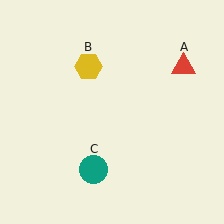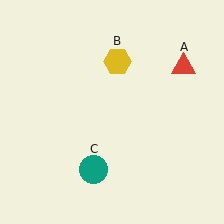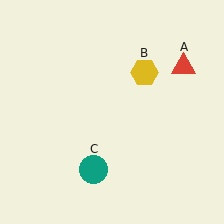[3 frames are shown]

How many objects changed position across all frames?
1 object changed position: yellow hexagon (object B).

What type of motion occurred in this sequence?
The yellow hexagon (object B) rotated clockwise around the center of the scene.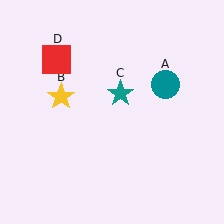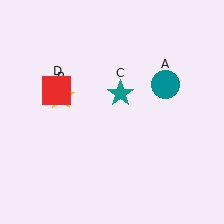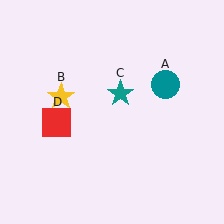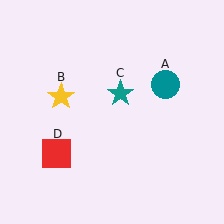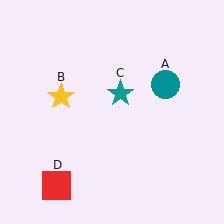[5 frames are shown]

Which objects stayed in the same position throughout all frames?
Teal circle (object A) and yellow star (object B) and teal star (object C) remained stationary.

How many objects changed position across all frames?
1 object changed position: red square (object D).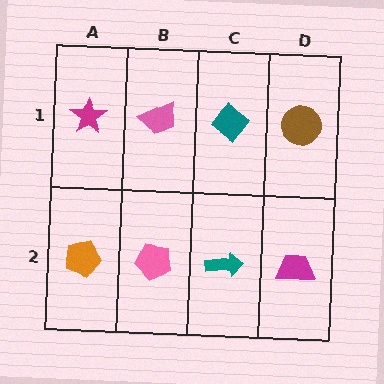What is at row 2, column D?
A magenta trapezoid.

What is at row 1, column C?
A teal diamond.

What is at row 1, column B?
A pink trapezoid.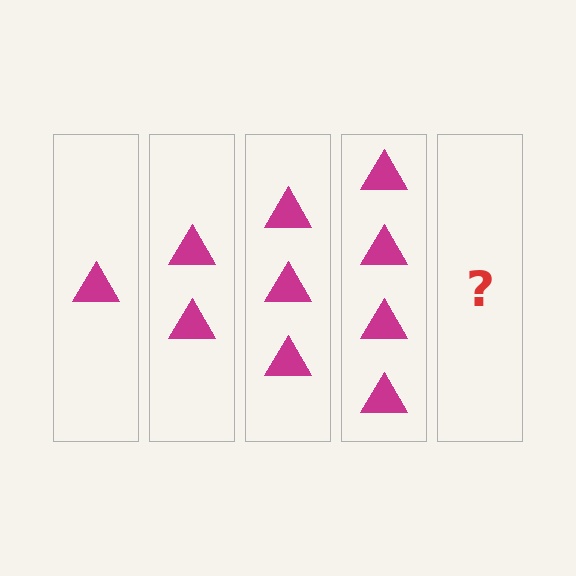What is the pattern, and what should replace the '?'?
The pattern is that each step adds one more triangle. The '?' should be 5 triangles.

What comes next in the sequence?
The next element should be 5 triangles.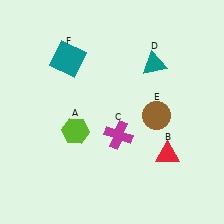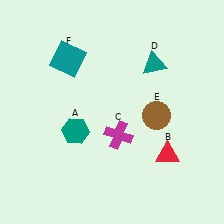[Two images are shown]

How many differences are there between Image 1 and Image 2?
There is 1 difference between the two images.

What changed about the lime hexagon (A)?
In Image 1, A is lime. In Image 2, it changed to teal.